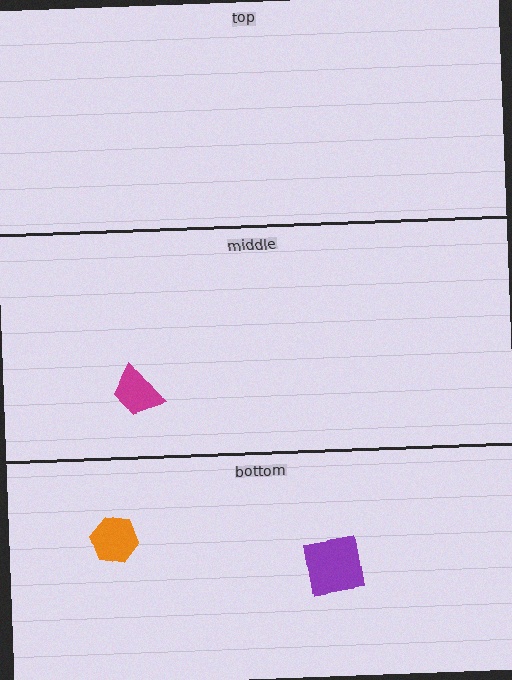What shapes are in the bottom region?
The orange hexagon, the purple square.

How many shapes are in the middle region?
1.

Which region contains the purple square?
The bottom region.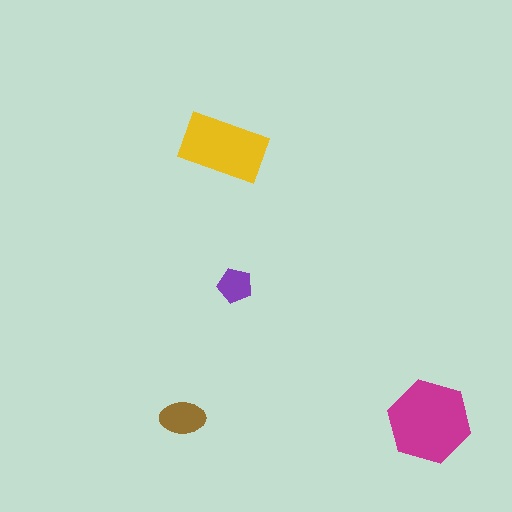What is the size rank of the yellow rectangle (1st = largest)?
2nd.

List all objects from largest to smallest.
The magenta hexagon, the yellow rectangle, the brown ellipse, the purple pentagon.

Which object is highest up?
The yellow rectangle is topmost.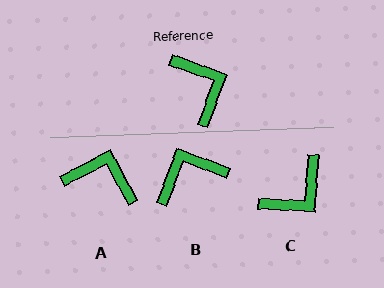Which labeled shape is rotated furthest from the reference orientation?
B, about 89 degrees away.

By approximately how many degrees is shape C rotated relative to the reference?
Approximately 74 degrees clockwise.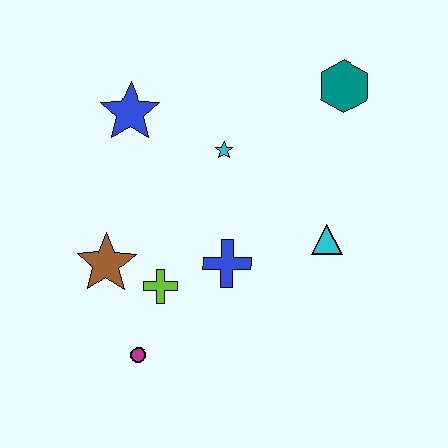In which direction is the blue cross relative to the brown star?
The blue cross is to the right of the brown star.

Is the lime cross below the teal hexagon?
Yes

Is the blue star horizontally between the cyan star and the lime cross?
No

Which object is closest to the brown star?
The lime cross is closest to the brown star.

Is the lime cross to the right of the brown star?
Yes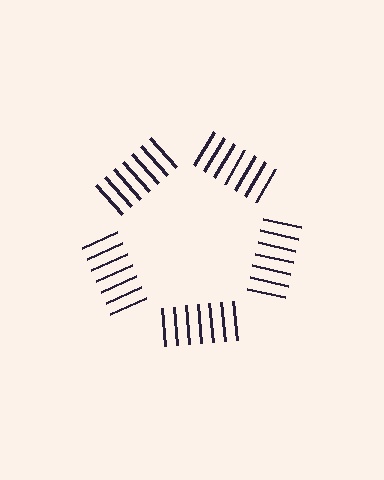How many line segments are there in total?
35 — 7 along each of the 5 edges.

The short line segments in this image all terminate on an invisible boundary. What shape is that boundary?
An illusory pentagon — the line segments terminate on its edges but no continuous stroke is drawn.